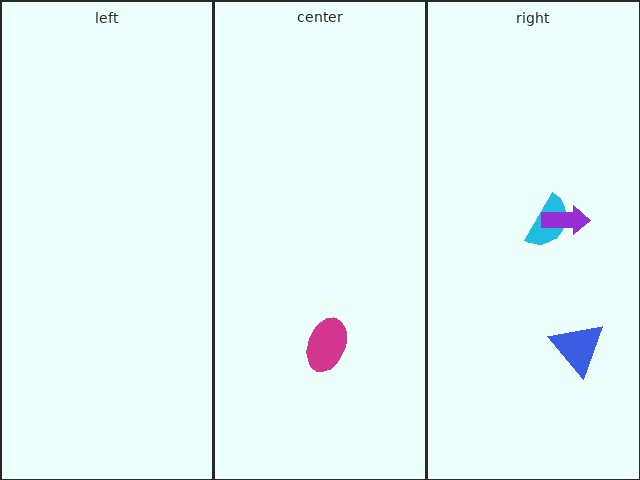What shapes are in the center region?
The magenta ellipse.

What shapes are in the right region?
The blue triangle, the cyan semicircle, the purple arrow.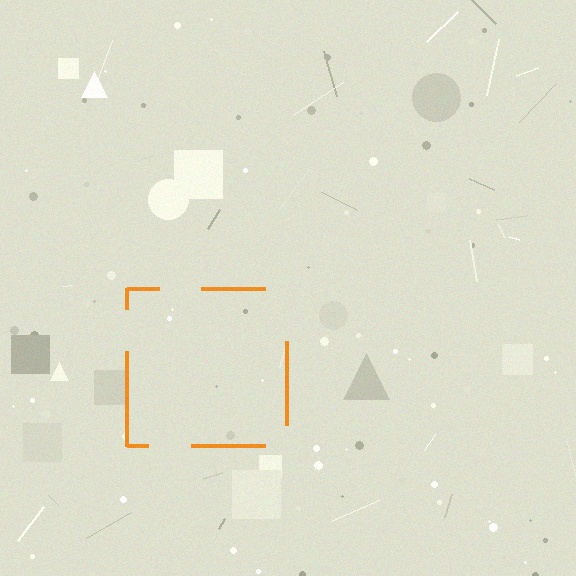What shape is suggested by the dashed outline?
The dashed outline suggests a square.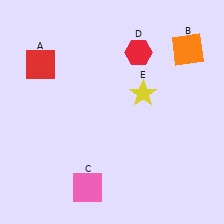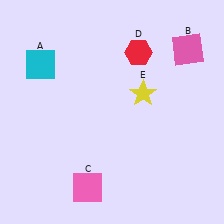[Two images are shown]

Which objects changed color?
A changed from red to cyan. B changed from orange to pink.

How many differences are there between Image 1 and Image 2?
There are 2 differences between the two images.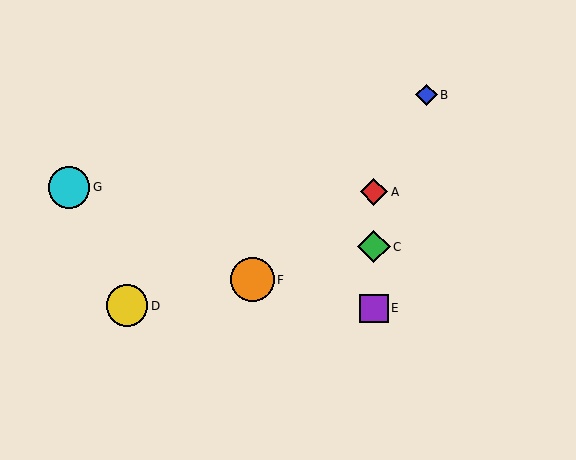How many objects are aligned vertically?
3 objects (A, C, E) are aligned vertically.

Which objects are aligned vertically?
Objects A, C, E are aligned vertically.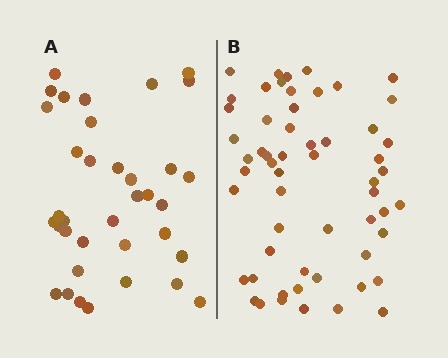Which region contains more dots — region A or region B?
Region B (the right region) has more dots.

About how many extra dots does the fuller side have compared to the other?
Region B has approximately 20 more dots than region A.